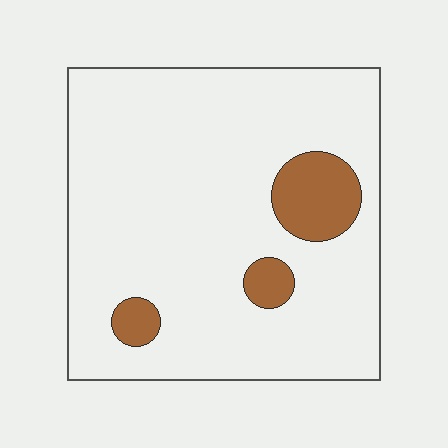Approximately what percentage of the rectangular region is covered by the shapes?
Approximately 10%.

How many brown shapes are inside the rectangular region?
3.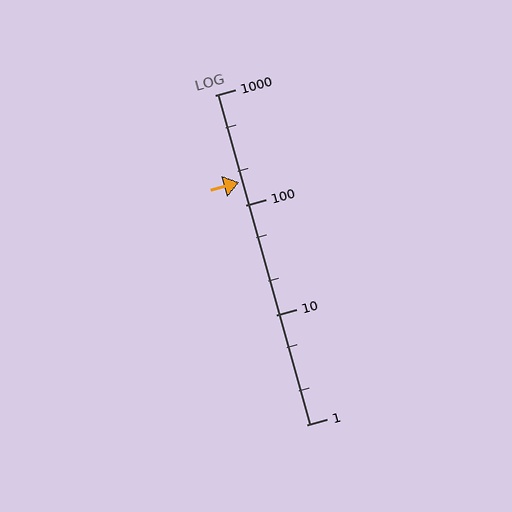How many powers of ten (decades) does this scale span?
The scale spans 3 decades, from 1 to 1000.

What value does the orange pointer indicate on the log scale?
The pointer indicates approximately 160.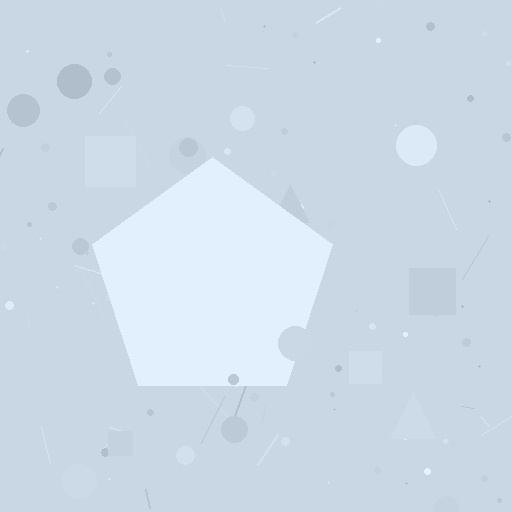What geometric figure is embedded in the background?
A pentagon is embedded in the background.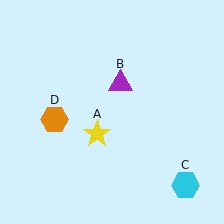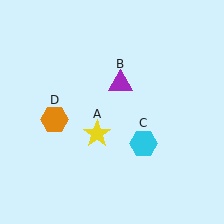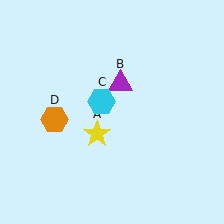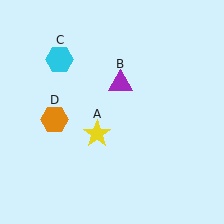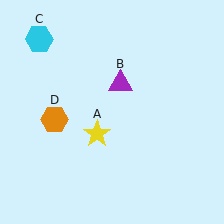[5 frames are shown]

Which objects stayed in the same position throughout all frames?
Yellow star (object A) and purple triangle (object B) and orange hexagon (object D) remained stationary.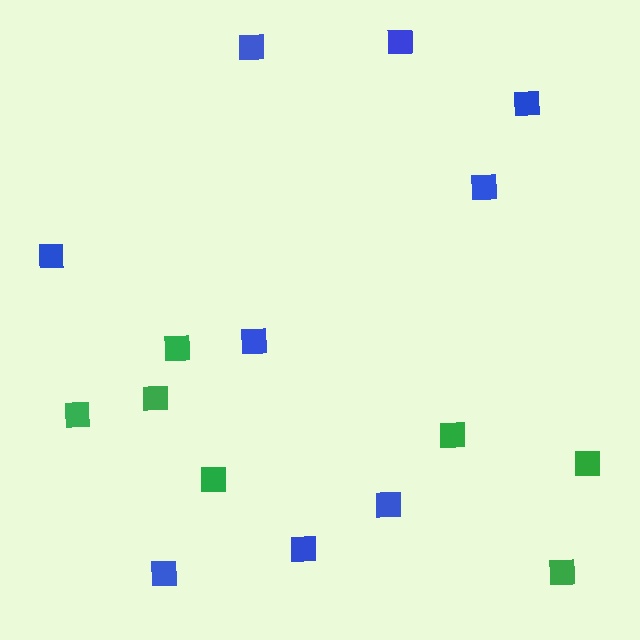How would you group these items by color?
There are 2 groups: one group of green squares (7) and one group of blue squares (9).